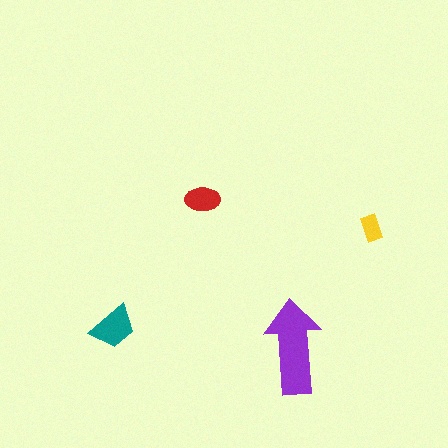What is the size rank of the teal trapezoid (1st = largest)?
2nd.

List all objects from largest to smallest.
The purple arrow, the teal trapezoid, the red ellipse, the yellow rectangle.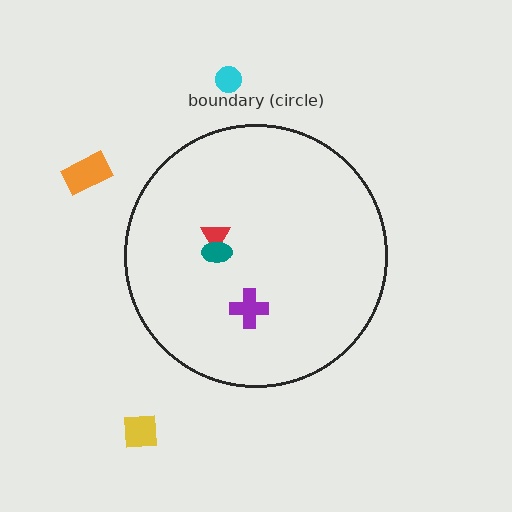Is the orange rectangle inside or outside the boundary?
Outside.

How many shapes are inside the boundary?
3 inside, 3 outside.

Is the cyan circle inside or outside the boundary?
Outside.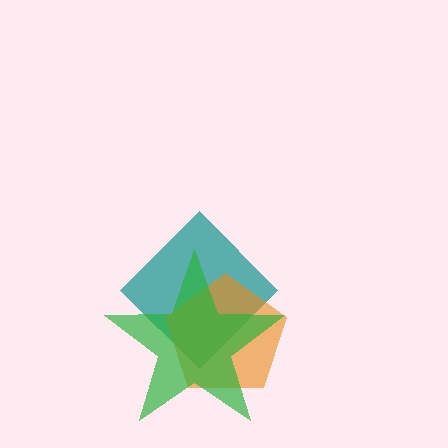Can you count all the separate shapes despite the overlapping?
Yes, there are 3 separate shapes.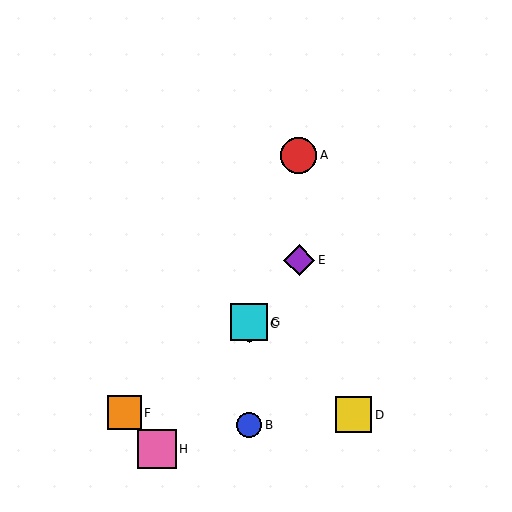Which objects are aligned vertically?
Objects B, C, G are aligned vertically.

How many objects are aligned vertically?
3 objects (B, C, G) are aligned vertically.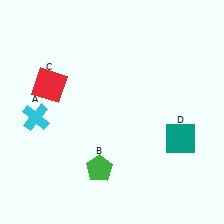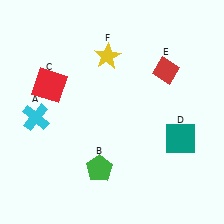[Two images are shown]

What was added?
A red diamond (E), a yellow star (F) were added in Image 2.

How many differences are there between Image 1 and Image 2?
There are 2 differences between the two images.